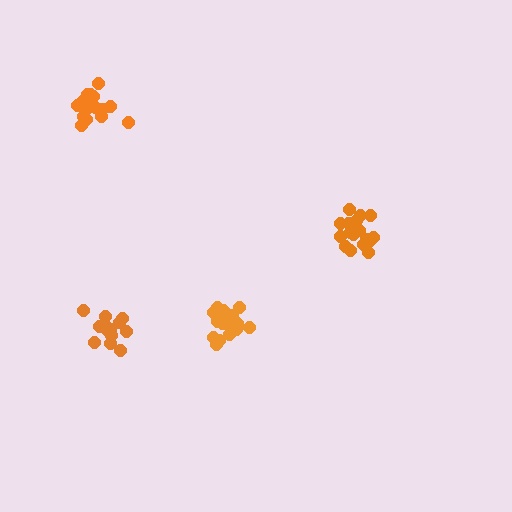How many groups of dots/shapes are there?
There are 4 groups.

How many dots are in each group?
Group 1: 16 dots, Group 2: 15 dots, Group 3: 17 dots, Group 4: 19 dots (67 total).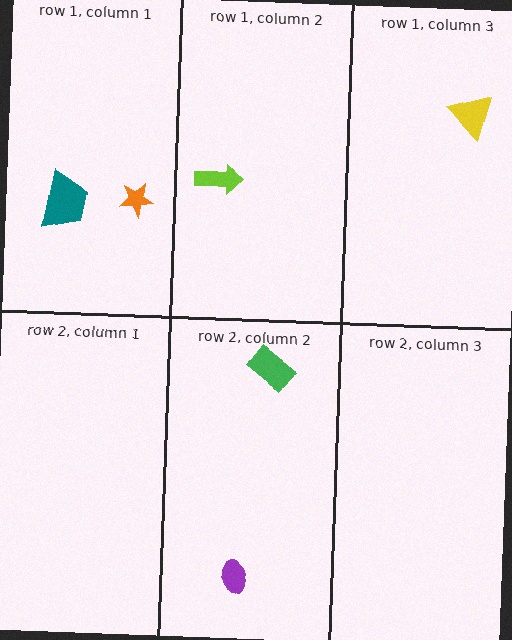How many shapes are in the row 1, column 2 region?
1.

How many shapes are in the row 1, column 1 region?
2.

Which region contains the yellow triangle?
The row 1, column 3 region.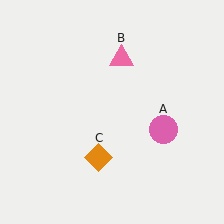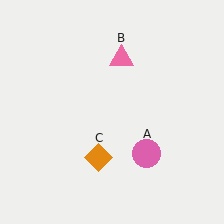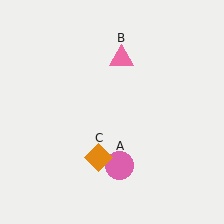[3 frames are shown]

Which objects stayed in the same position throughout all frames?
Pink triangle (object B) and orange diamond (object C) remained stationary.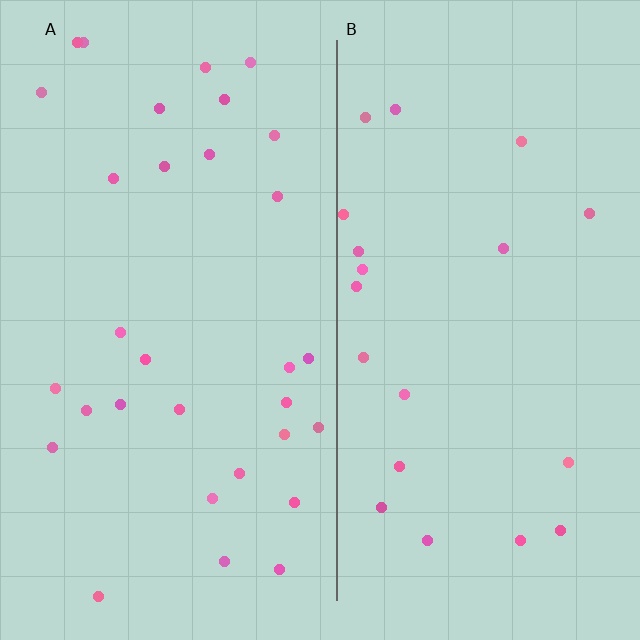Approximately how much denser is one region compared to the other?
Approximately 1.6× — region A over region B.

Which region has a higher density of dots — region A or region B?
A (the left).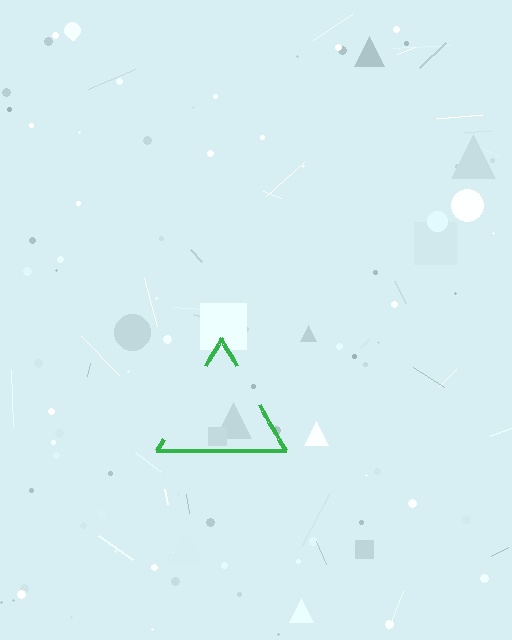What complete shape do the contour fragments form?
The contour fragments form a triangle.